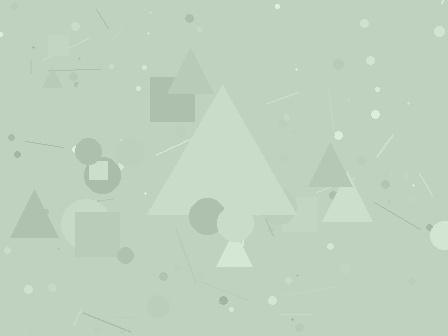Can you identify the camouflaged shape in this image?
The camouflaged shape is a triangle.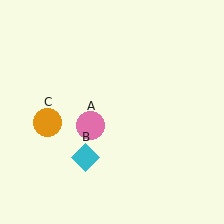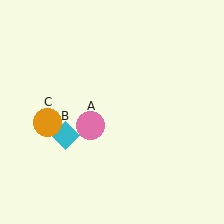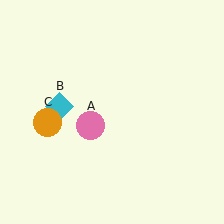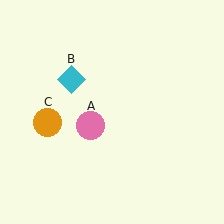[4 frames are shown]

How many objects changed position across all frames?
1 object changed position: cyan diamond (object B).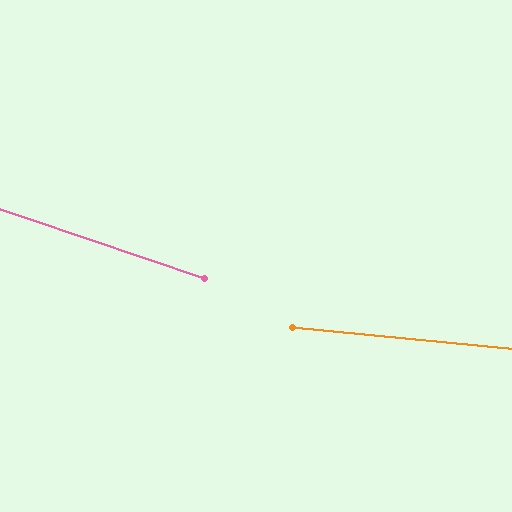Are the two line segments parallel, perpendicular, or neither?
Neither parallel nor perpendicular — they differ by about 13°.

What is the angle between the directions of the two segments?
Approximately 13 degrees.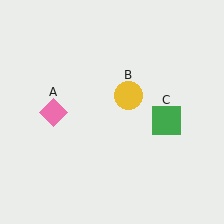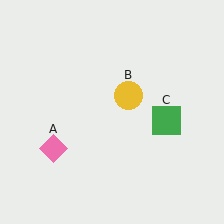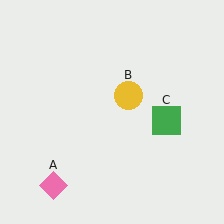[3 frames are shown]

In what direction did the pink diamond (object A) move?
The pink diamond (object A) moved down.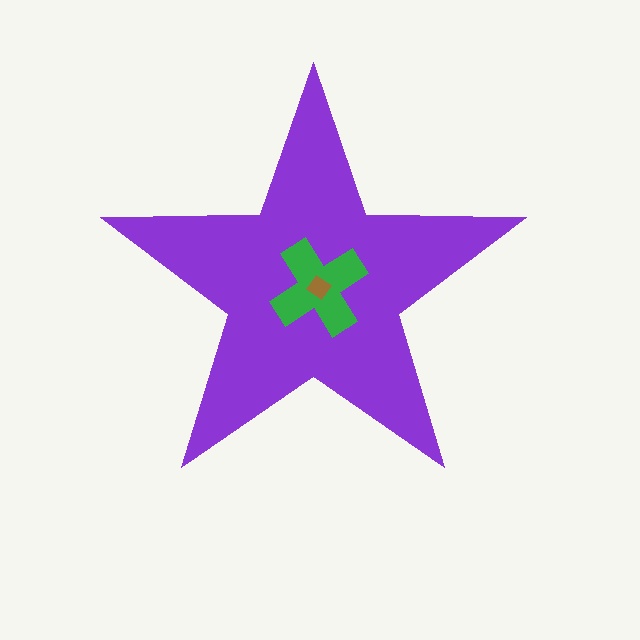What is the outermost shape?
The purple star.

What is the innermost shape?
The brown diamond.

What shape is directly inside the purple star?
The green cross.